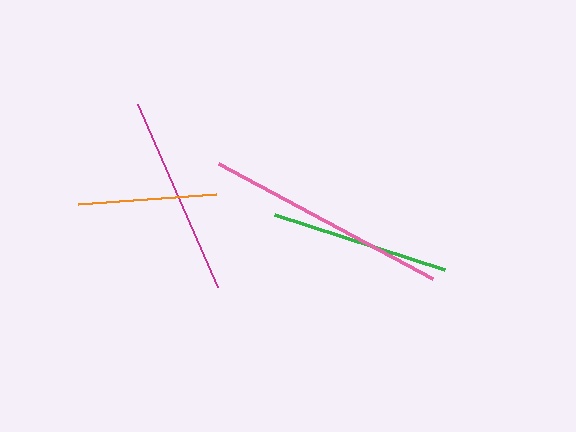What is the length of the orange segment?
The orange segment is approximately 138 pixels long.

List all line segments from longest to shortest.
From longest to shortest: pink, magenta, green, orange.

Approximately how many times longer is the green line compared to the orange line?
The green line is approximately 1.3 times the length of the orange line.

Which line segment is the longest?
The pink line is the longest at approximately 243 pixels.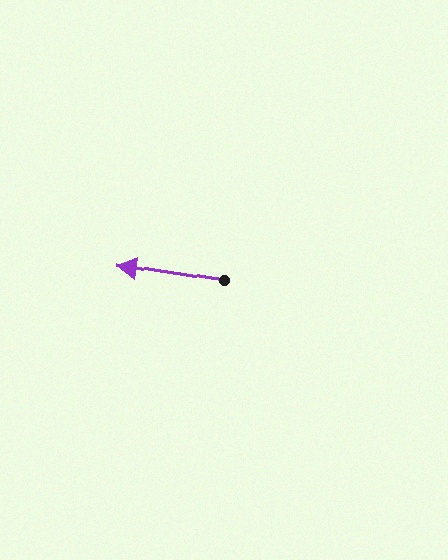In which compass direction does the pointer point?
West.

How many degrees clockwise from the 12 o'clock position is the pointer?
Approximately 279 degrees.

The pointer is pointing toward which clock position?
Roughly 9 o'clock.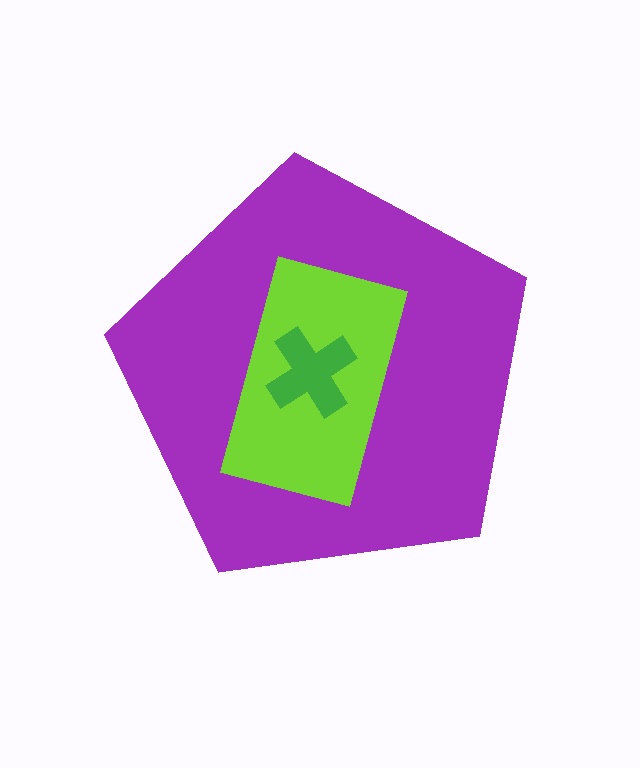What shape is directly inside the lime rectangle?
The green cross.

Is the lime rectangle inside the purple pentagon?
Yes.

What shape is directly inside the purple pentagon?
The lime rectangle.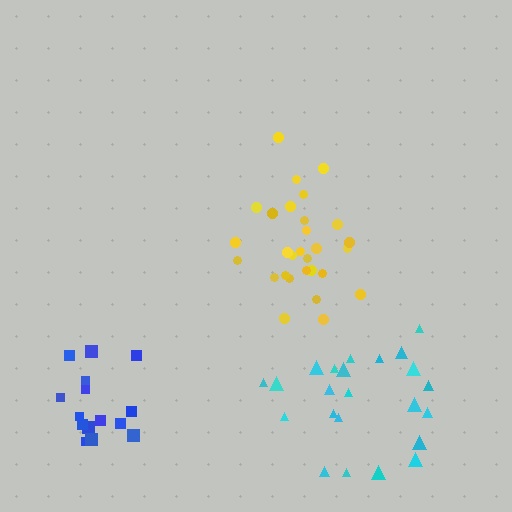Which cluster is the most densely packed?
Yellow.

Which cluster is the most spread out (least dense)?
Cyan.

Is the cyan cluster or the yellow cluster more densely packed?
Yellow.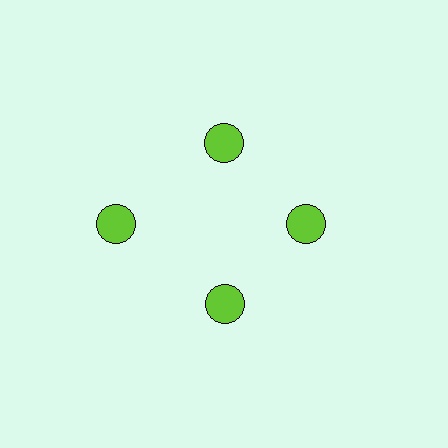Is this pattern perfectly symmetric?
No. The 4 lime circles are arranged in a ring, but one element near the 9 o'clock position is pushed outward from the center, breaking the 4-fold rotational symmetry.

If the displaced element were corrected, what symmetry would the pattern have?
It would have 4-fold rotational symmetry — the pattern would map onto itself every 90 degrees.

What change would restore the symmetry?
The symmetry would be restored by moving it inward, back onto the ring so that all 4 circles sit at equal angles and equal distance from the center.